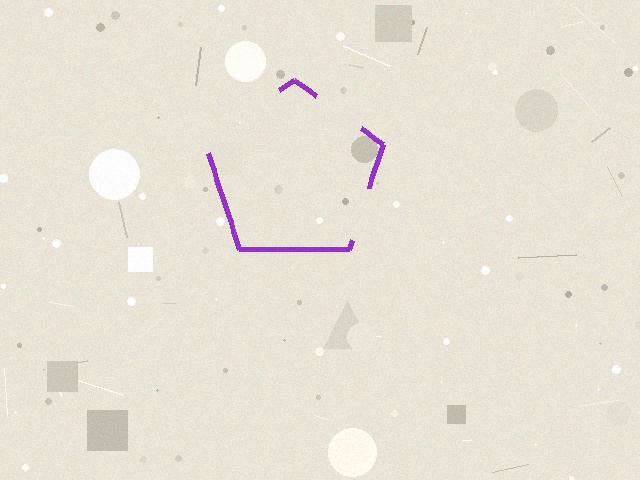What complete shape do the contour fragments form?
The contour fragments form a pentagon.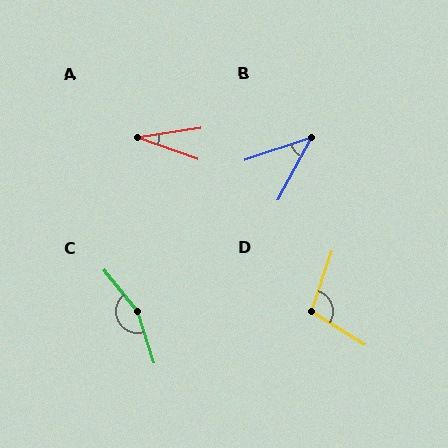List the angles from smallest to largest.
A (28°), B (43°), D (103°), C (159°).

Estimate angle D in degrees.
Approximately 103 degrees.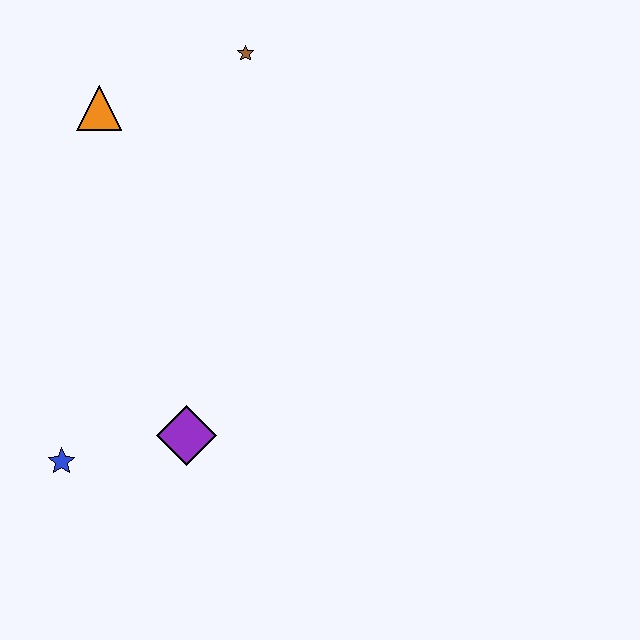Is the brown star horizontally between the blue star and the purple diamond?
No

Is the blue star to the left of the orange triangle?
Yes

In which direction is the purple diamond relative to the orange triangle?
The purple diamond is below the orange triangle.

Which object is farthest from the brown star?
The blue star is farthest from the brown star.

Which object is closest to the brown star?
The orange triangle is closest to the brown star.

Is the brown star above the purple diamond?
Yes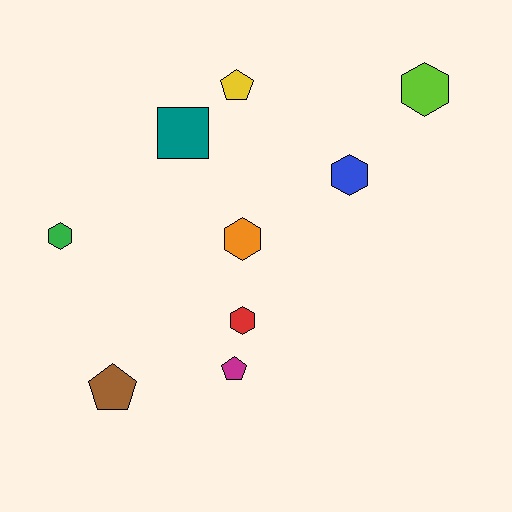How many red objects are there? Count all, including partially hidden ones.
There is 1 red object.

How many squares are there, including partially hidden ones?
There is 1 square.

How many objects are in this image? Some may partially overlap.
There are 9 objects.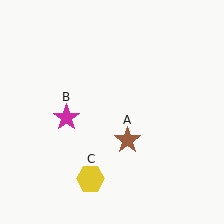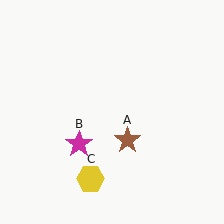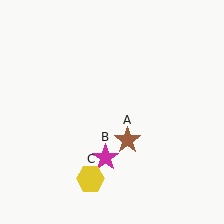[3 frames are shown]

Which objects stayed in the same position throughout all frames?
Brown star (object A) and yellow hexagon (object C) remained stationary.